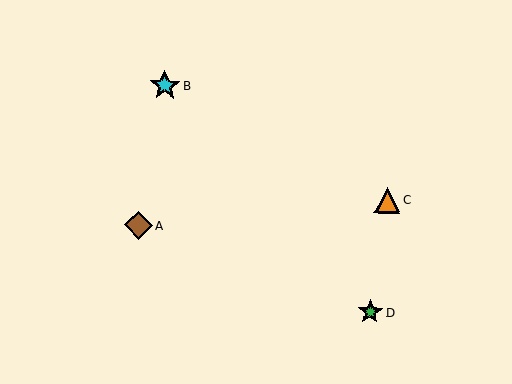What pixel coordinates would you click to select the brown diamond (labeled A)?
Click at (139, 225) to select the brown diamond A.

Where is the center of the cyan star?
The center of the cyan star is at (165, 85).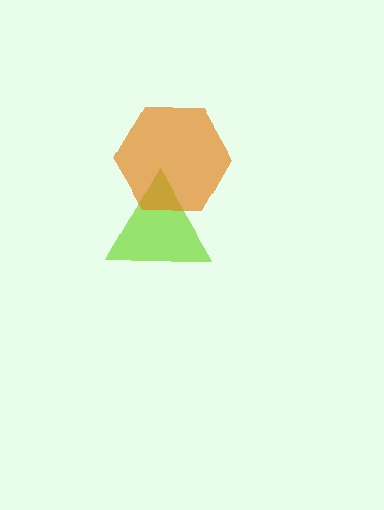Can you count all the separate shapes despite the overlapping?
Yes, there are 2 separate shapes.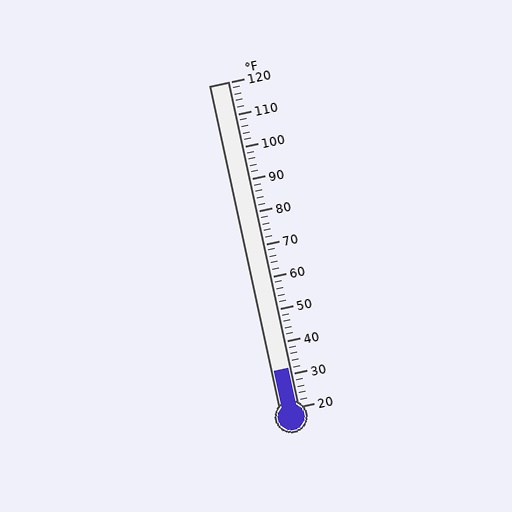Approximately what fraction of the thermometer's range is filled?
The thermometer is filled to approximately 10% of its range.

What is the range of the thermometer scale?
The thermometer scale ranges from 20°F to 120°F.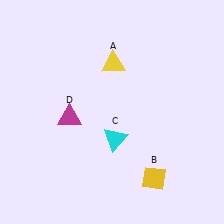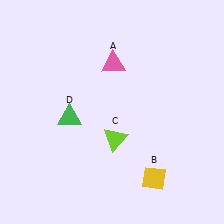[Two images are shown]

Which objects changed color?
A changed from yellow to pink. C changed from cyan to lime. D changed from magenta to green.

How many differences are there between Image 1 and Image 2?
There are 3 differences between the two images.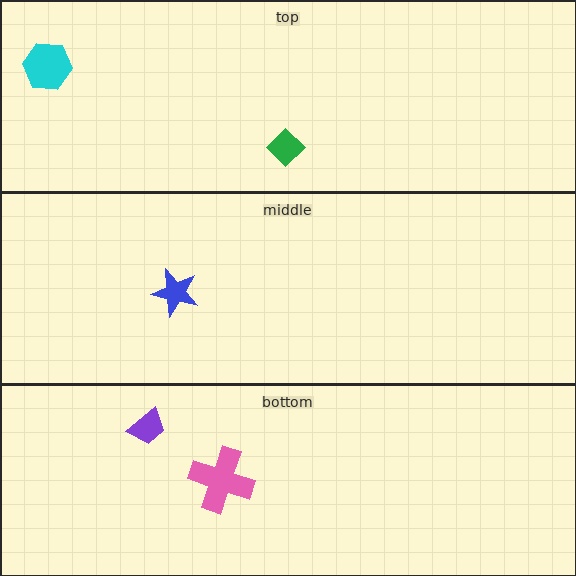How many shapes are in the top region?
2.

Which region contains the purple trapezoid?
The bottom region.